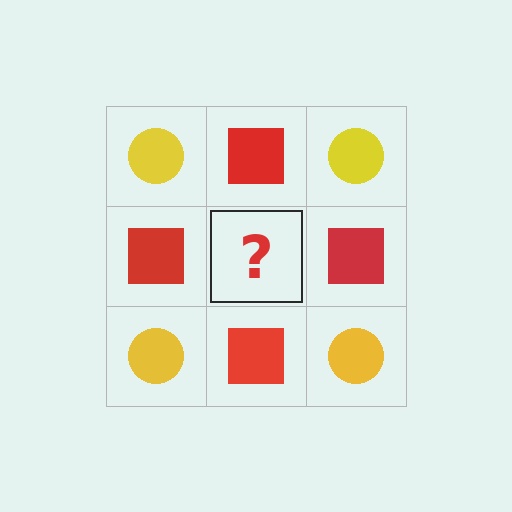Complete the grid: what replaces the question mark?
The question mark should be replaced with a yellow circle.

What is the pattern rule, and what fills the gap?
The rule is that it alternates yellow circle and red square in a checkerboard pattern. The gap should be filled with a yellow circle.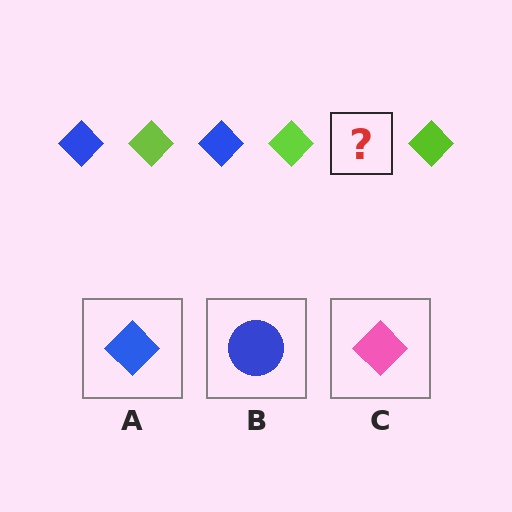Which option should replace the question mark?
Option A.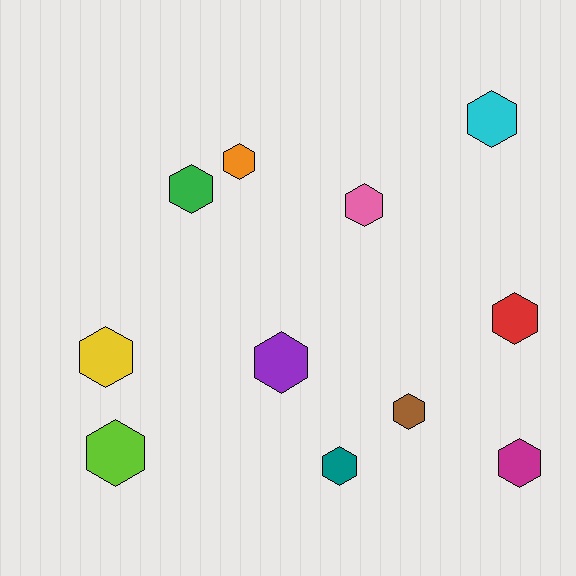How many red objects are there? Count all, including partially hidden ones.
There is 1 red object.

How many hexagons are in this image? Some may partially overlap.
There are 11 hexagons.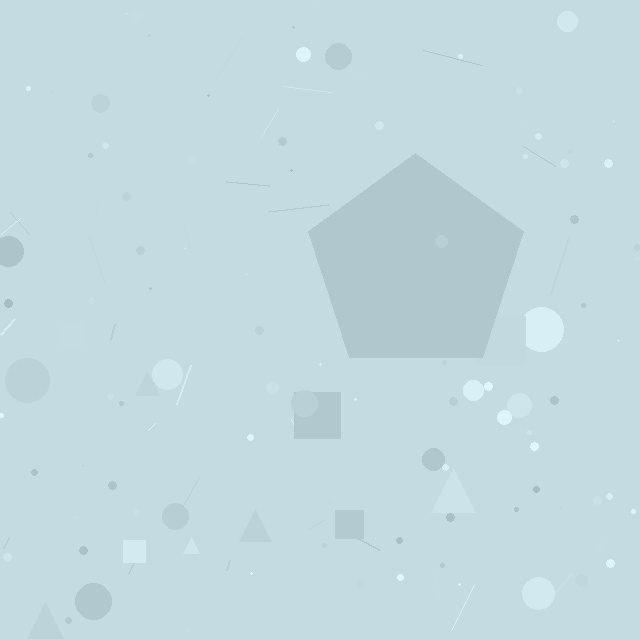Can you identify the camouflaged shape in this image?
The camouflaged shape is a pentagon.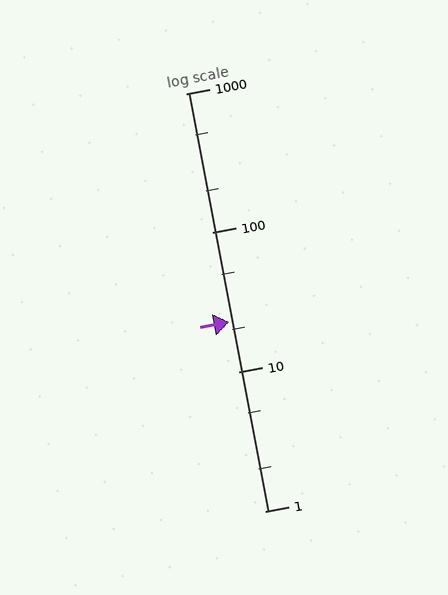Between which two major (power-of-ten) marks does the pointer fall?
The pointer is between 10 and 100.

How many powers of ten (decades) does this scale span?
The scale spans 3 decades, from 1 to 1000.